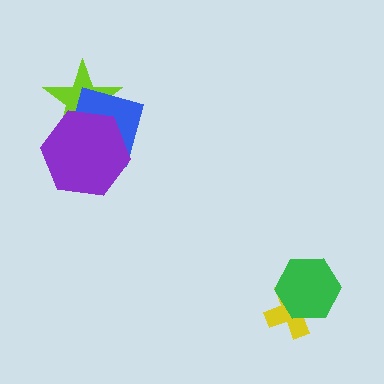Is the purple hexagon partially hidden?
No, no other shape covers it.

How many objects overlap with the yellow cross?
1 object overlaps with the yellow cross.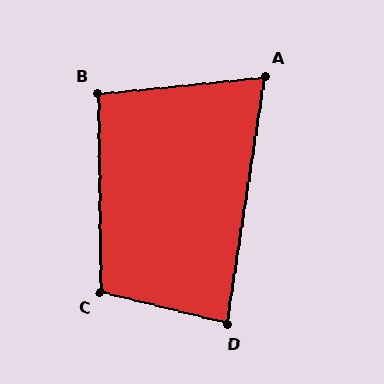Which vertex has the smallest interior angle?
A, at approximately 76 degrees.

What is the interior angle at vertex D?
Approximately 85 degrees (approximately right).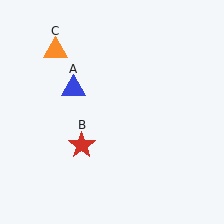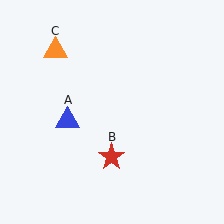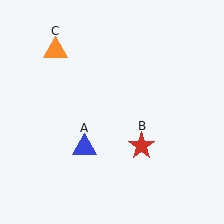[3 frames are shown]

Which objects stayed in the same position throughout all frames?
Orange triangle (object C) remained stationary.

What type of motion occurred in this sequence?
The blue triangle (object A), red star (object B) rotated counterclockwise around the center of the scene.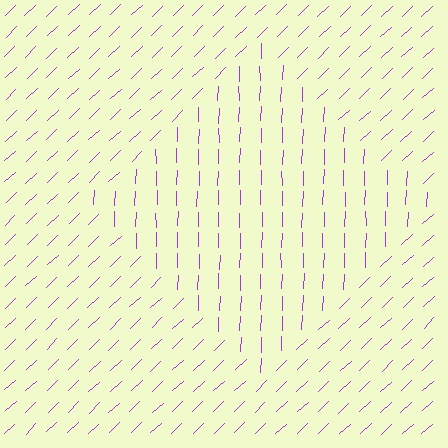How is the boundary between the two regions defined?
The boundary is defined purely by a change in line orientation (approximately 45 degrees difference). All lines are the same color and thickness.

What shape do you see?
I see a diamond.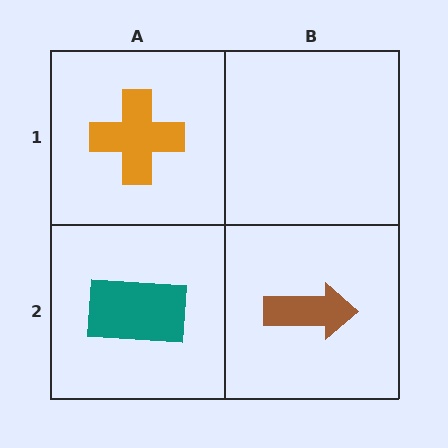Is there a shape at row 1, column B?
No, that cell is empty.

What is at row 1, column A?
An orange cross.